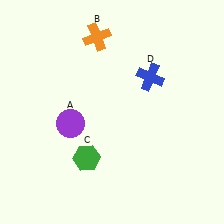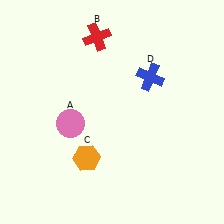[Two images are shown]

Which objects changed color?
A changed from purple to pink. B changed from orange to red. C changed from green to orange.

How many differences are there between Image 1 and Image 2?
There are 3 differences between the two images.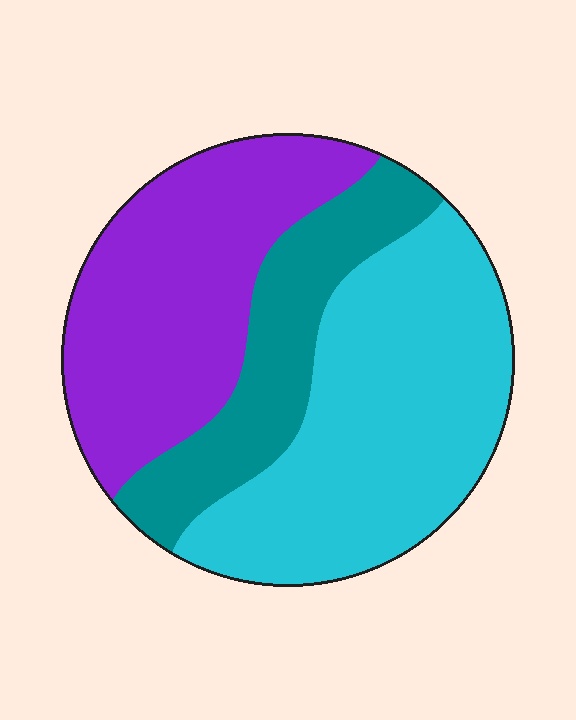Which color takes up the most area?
Cyan, at roughly 45%.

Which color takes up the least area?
Teal, at roughly 20%.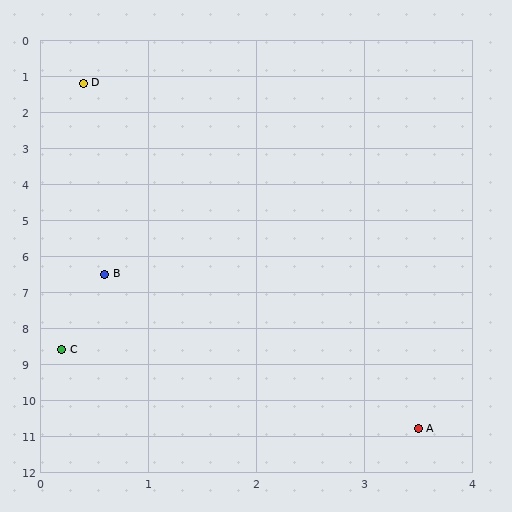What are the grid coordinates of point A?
Point A is at approximately (3.5, 10.8).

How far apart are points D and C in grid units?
Points D and C are about 7.4 grid units apart.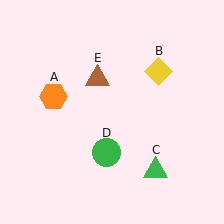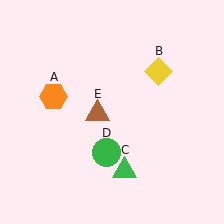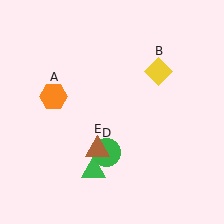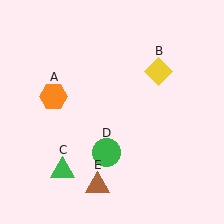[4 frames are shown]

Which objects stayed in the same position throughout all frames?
Orange hexagon (object A) and yellow diamond (object B) and green circle (object D) remained stationary.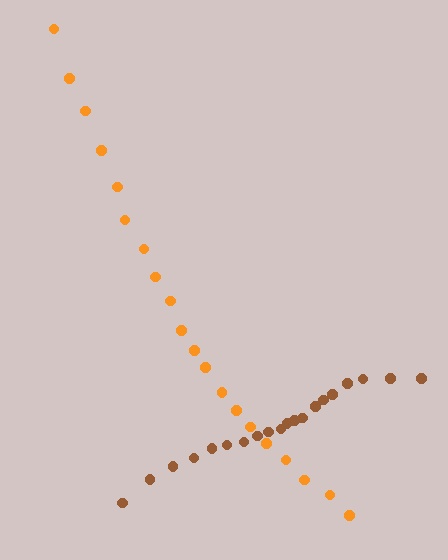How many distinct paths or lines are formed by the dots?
There are 2 distinct paths.